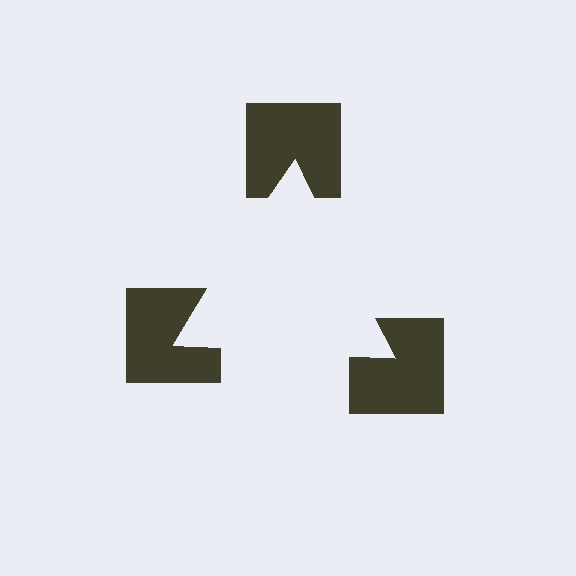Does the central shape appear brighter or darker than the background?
It typically appears slightly brighter than the background, even though no actual brightness change is drawn.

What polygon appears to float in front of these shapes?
An illusory triangle — its edges are inferred from the aligned wedge cuts in the notched squares, not physically drawn.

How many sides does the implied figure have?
3 sides.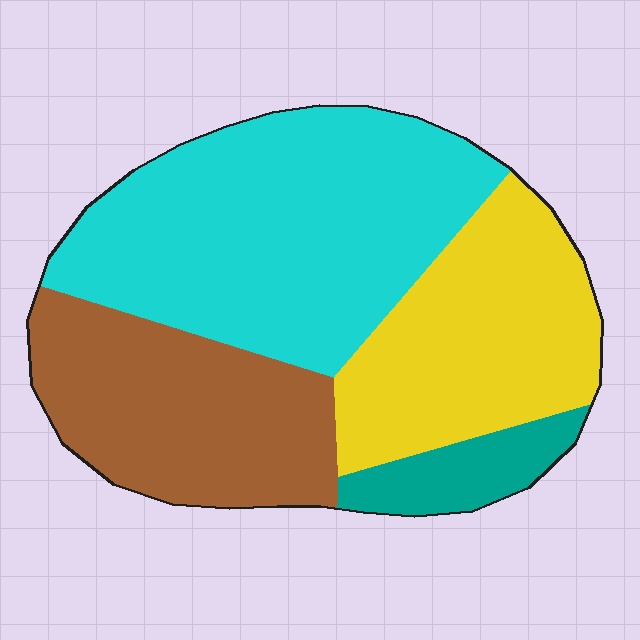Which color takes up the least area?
Teal, at roughly 5%.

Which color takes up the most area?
Cyan, at roughly 40%.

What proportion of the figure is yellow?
Yellow covers about 25% of the figure.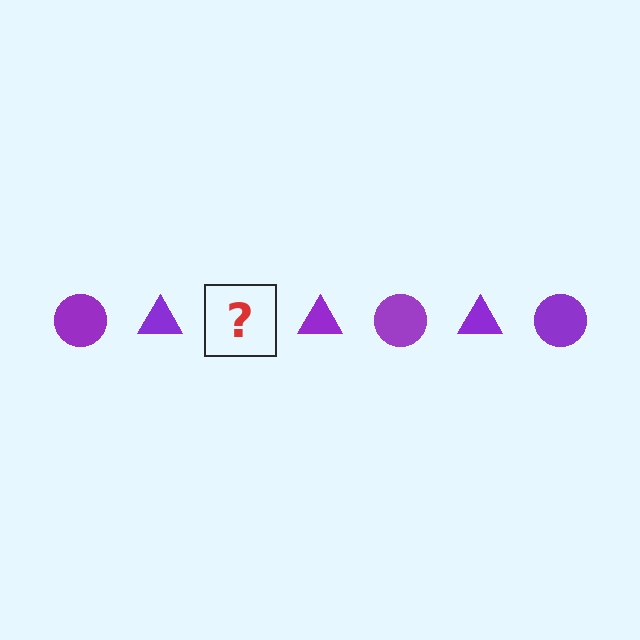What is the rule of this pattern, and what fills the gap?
The rule is that the pattern cycles through circle, triangle shapes in purple. The gap should be filled with a purple circle.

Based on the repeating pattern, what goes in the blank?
The blank should be a purple circle.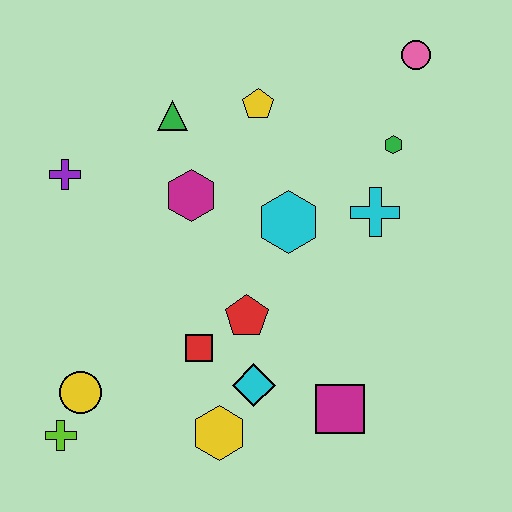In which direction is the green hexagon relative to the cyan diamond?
The green hexagon is above the cyan diamond.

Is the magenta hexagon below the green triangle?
Yes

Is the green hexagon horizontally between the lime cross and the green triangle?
No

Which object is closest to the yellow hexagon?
The cyan diamond is closest to the yellow hexagon.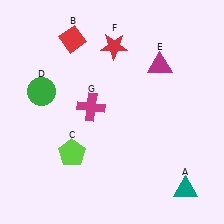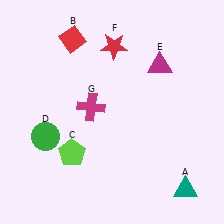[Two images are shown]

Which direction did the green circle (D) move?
The green circle (D) moved down.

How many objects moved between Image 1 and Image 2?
1 object moved between the two images.